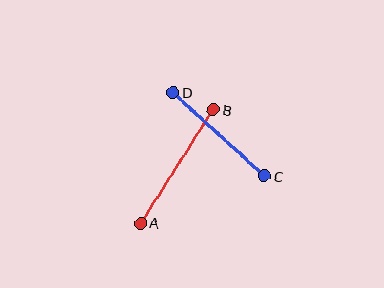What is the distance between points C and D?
The distance is approximately 124 pixels.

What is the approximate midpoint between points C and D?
The midpoint is at approximately (219, 134) pixels.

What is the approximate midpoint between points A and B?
The midpoint is at approximately (177, 166) pixels.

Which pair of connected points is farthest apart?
Points A and B are farthest apart.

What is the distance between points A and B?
The distance is approximately 135 pixels.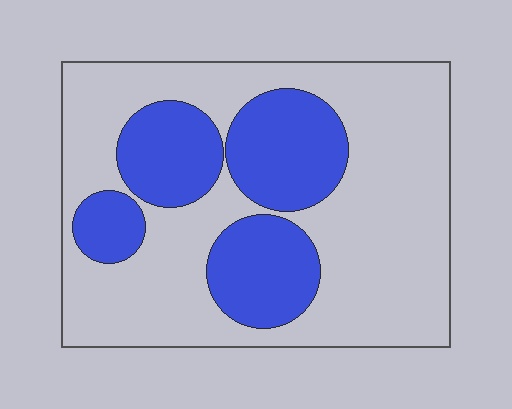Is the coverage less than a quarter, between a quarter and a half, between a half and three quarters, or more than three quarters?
Between a quarter and a half.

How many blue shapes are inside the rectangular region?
4.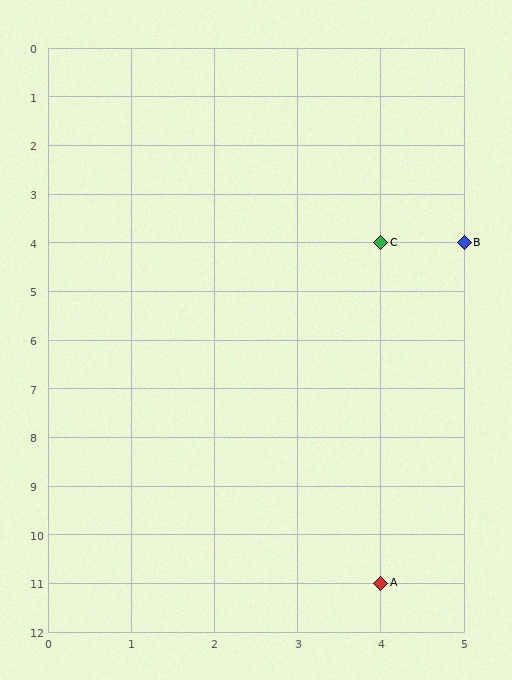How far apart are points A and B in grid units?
Points A and B are 1 column and 7 rows apart (about 7.1 grid units diagonally).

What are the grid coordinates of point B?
Point B is at grid coordinates (5, 4).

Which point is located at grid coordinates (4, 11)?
Point A is at (4, 11).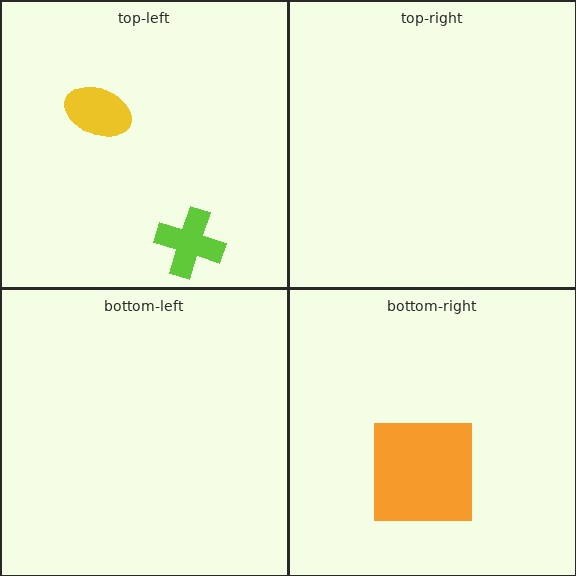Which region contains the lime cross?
The top-left region.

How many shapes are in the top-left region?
2.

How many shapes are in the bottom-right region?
1.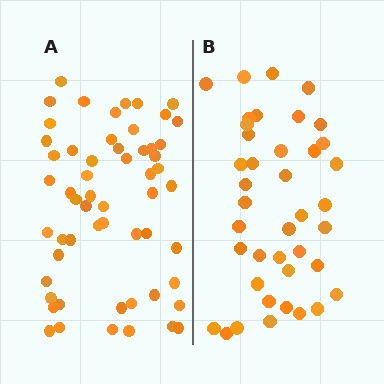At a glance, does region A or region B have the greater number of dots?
Region A (the left region) has more dots.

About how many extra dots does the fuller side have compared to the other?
Region A has approximately 15 more dots than region B.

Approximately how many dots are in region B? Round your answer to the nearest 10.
About 40 dots.